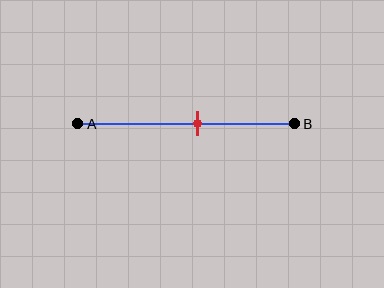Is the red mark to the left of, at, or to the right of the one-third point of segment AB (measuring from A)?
The red mark is to the right of the one-third point of segment AB.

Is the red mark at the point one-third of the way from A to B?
No, the mark is at about 55% from A, not at the 33% one-third point.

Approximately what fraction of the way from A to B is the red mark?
The red mark is approximately 55% of the way from A to B.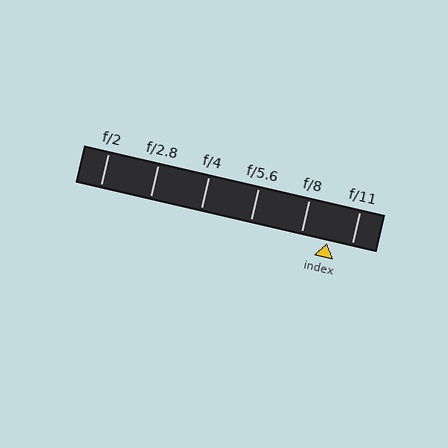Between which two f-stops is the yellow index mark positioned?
The index mark is between f/8 and f/11.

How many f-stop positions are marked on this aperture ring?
There are 6 f-stop positions marked.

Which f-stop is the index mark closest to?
The index mark is closest to f/11.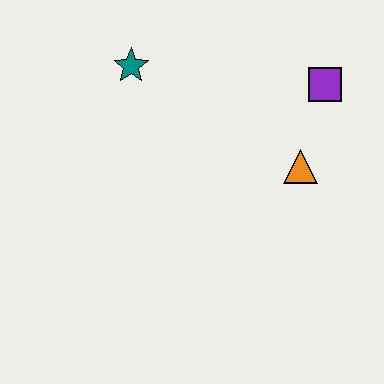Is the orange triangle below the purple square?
Yes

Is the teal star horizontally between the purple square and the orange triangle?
No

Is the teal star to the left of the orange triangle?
Yes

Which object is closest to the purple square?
The orange triangle is closest to the purple square.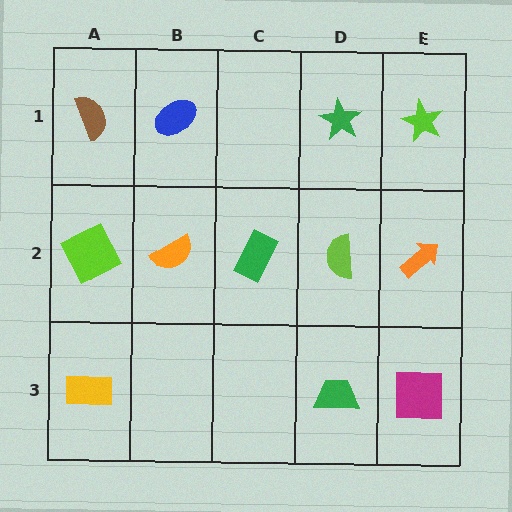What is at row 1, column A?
A brown semicircle.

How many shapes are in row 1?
4 shapes.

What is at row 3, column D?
A green trapezoid.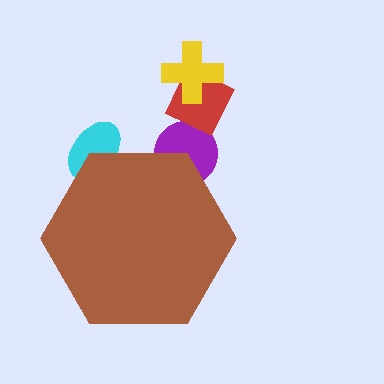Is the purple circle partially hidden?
Yes, the purple circle is partially hidden behind the brown hexagon.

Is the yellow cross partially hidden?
No, the yellow cross is fully visible.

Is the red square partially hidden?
No, the red square is fully visible.